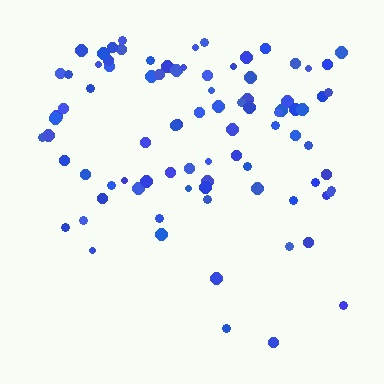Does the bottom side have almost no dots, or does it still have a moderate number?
Still a moderate number, just noticeably fewer than the top.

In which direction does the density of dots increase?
From bottom to top, with the top side densest.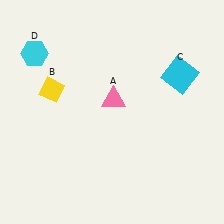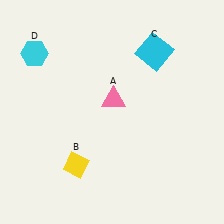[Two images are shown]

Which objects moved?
The objects that moved are: the yellow diamond (B), the cyan square (C).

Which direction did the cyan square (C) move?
The cyan square (C) moved left.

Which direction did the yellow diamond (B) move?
The yellow diamond (B) moved down.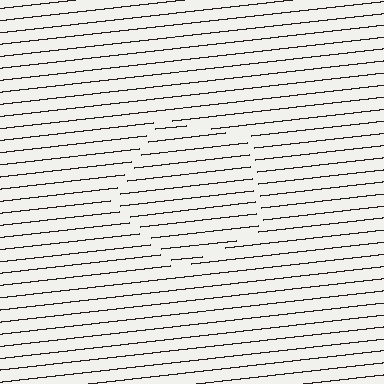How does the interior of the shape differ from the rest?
The interior of the shape contains the same grating, shifted by half a period — the contour is defined by the phase discontinuity where line-ends from the inner and outer gratings abut.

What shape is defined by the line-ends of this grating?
An illusory pentagon. The interior of the shape contains the same grating, shifted by half a period — the contour is defined by the phase discontinuity where line-ends from the inner and outer gratings abut.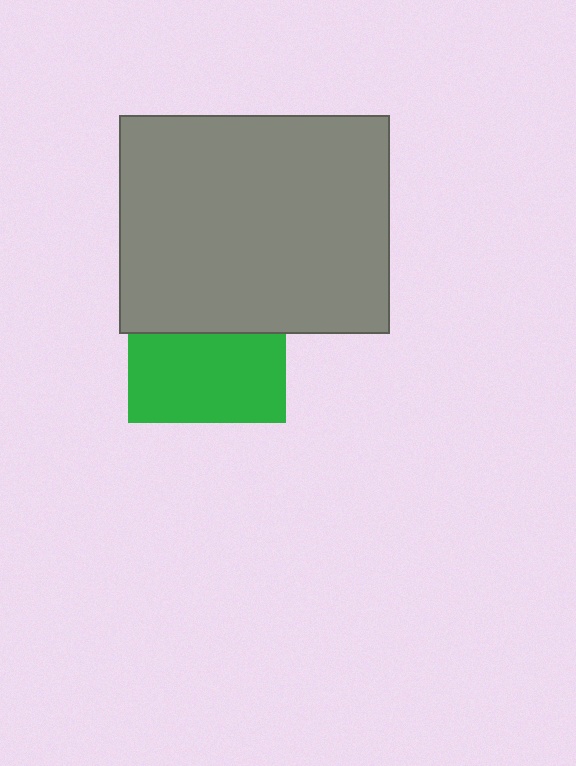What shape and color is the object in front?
The object in front is a gray rectangle.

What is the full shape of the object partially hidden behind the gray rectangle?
The partially hidden object is a green square.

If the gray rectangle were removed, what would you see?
You would see the complete green square.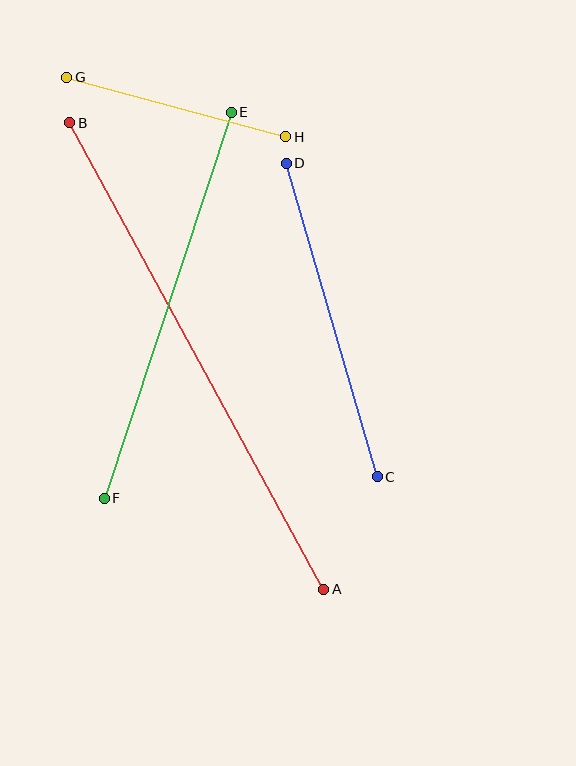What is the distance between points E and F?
The distance is approximately 406 pixels.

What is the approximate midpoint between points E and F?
The midpoint is at approximately (168, 305) pixels.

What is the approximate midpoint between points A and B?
The midpoint is at approximately (197, 356) pixels.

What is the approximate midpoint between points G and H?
The midpoint is at approximately (176, 107) pixels.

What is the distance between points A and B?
The distance is approximately 531 pixels.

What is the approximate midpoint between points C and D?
The midpoint is at approximately (332, 320) pixels.